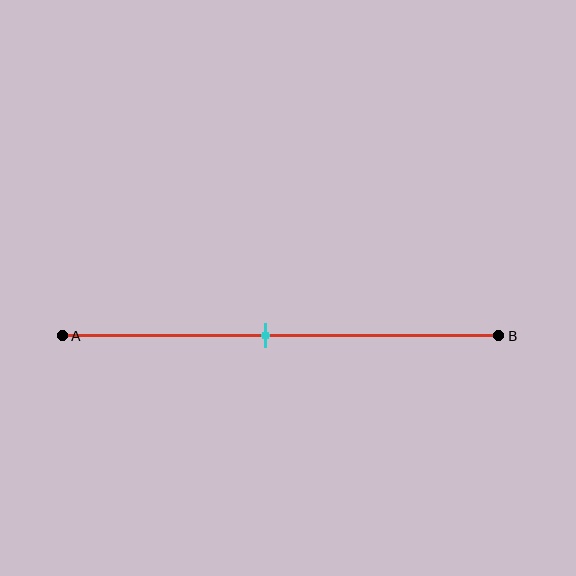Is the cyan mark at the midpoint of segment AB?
No, the mark is at about 45% from A, not at the 50% midpoint.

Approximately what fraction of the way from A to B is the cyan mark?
The cyan mark is approximately 45% of the way from A to B.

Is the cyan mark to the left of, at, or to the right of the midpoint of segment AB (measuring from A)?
The cyan mark is to the left of the midpoint of segment AB.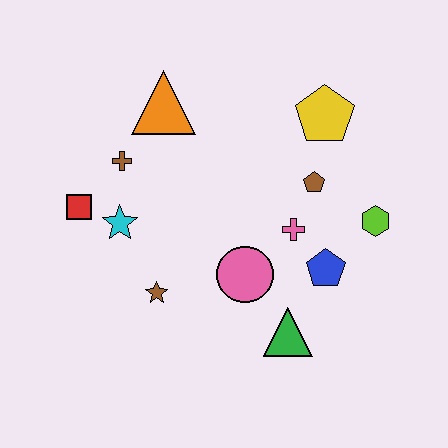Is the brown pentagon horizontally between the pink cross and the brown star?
No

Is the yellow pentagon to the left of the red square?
No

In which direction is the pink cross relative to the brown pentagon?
The pink cross is below the brown pentagon.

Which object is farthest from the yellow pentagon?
The red square is farthest from the yellow pentagon.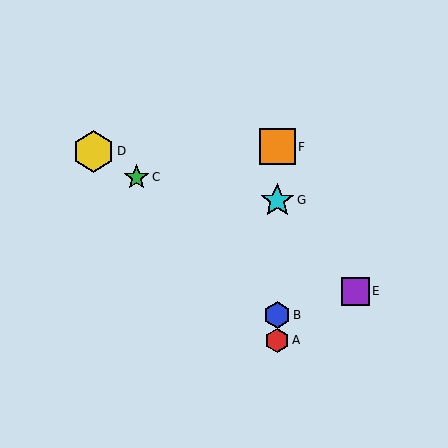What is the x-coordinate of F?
Object F is at x≈277.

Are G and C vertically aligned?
No, G is at x≈277 and C is at x≈137.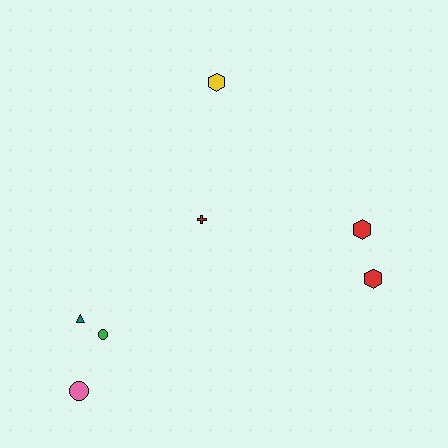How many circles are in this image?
There are 2 circles.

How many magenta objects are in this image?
There are no magenta objects.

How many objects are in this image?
There are 7 objects.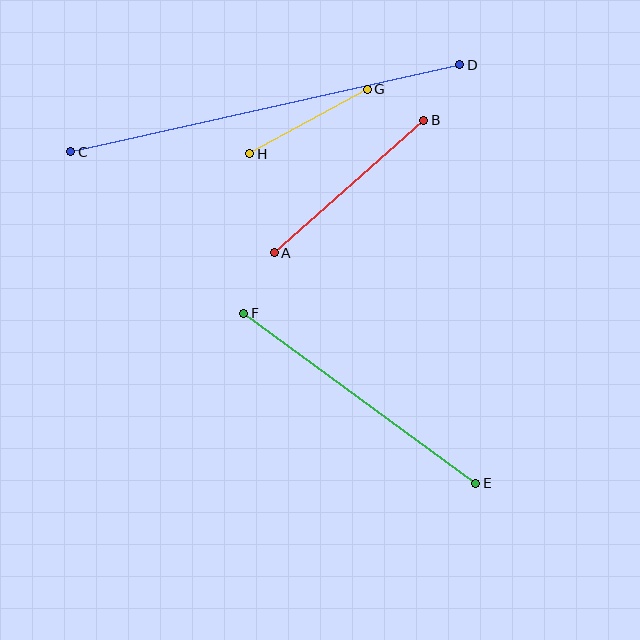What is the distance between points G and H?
The distance is approximately 134 pixels.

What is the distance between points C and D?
The distance is approximately 398 pixels.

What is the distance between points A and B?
The distance is approximately 200 pixels.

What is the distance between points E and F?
The distance is approximately 288 pixels.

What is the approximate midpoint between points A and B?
The midpoint is at approximately (349, 187) pixels.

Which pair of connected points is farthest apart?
Points C and D are farthest apart.